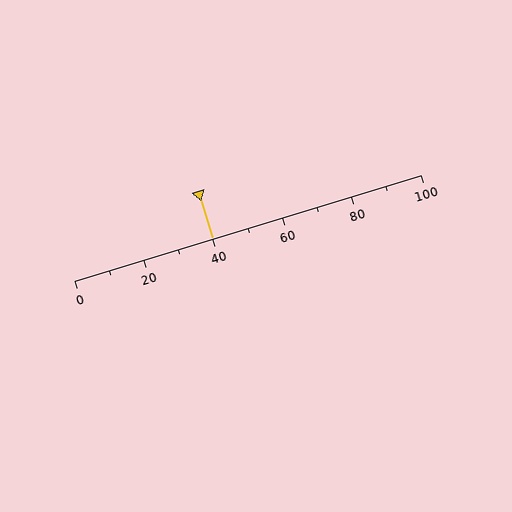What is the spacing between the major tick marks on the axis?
The major ticks are spaced 20 apart.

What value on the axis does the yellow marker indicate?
The marker indicates approximately 40.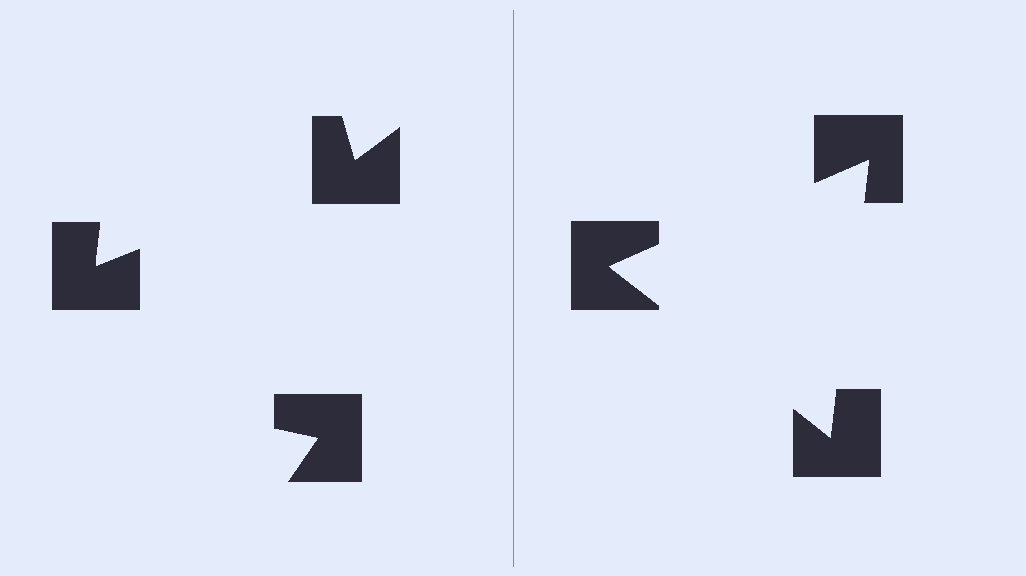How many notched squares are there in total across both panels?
6 — 3 on each side.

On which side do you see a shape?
An illusory triangle appears on the right side. On the left side the wedge cuts are rotated, so no coherent shape forms.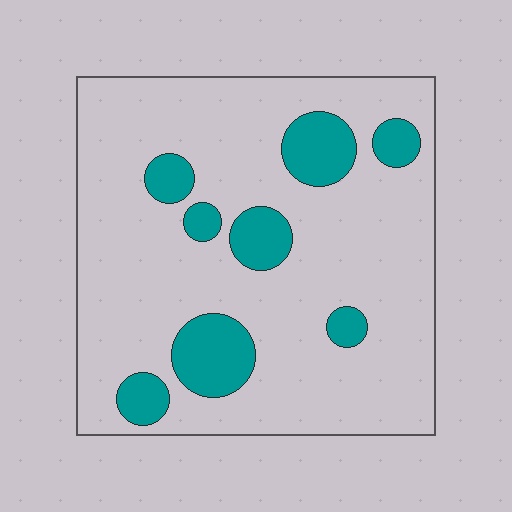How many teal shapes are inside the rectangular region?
8.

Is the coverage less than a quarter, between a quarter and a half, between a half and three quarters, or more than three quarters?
Less than a quarter.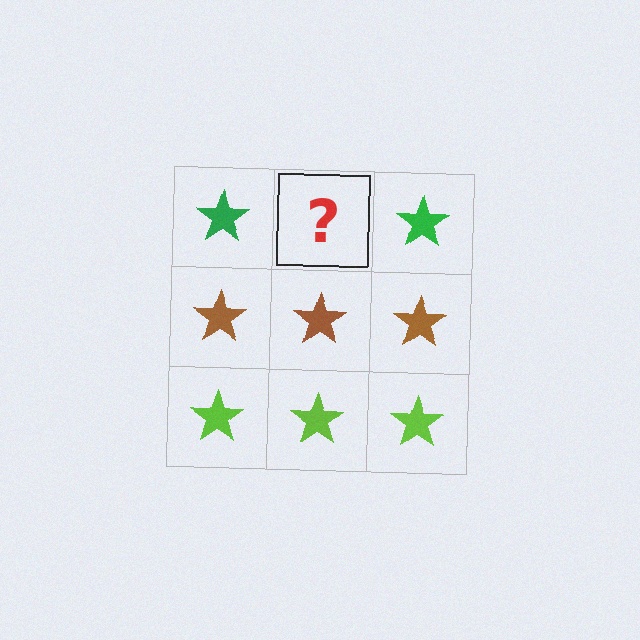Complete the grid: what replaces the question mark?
The question mark should be replaced with a green star.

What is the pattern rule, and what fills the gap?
The rule is that each row has a consistent color. The gap should be filled with a green star.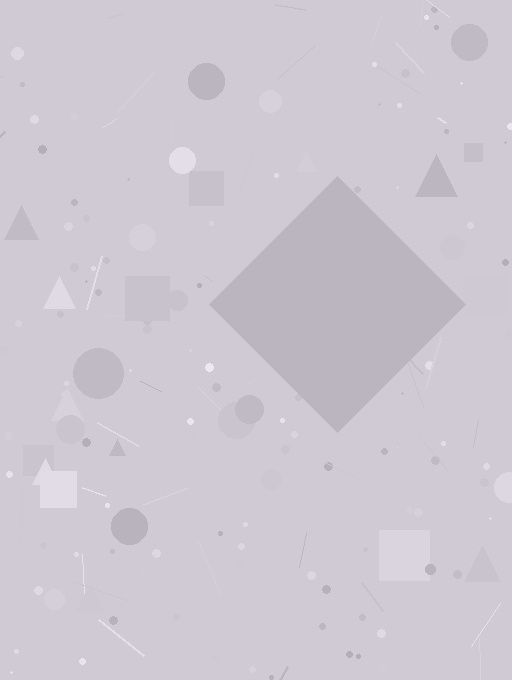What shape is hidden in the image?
A diamond is hidden in the image.